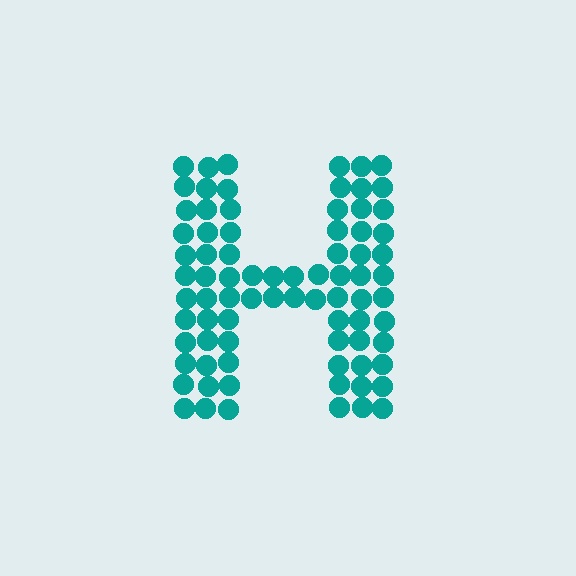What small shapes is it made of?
It is made of small circles.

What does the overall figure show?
The overall figure shows the letter H.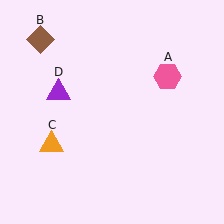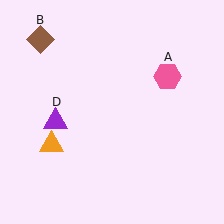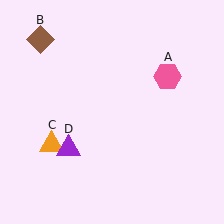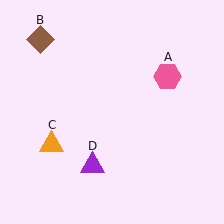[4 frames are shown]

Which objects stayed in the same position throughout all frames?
Pink hexagon (object A) and brown diamond (object B) and orange triangle (object C) remained stationary.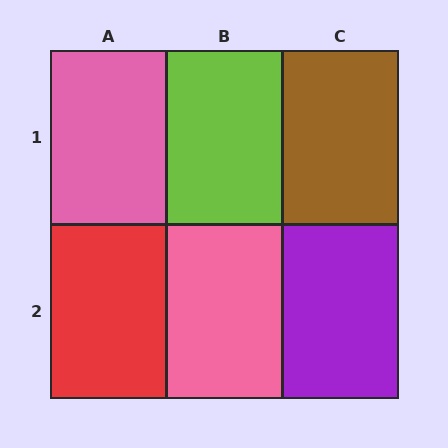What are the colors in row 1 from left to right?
Pink, lime, brown.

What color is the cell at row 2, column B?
Pink.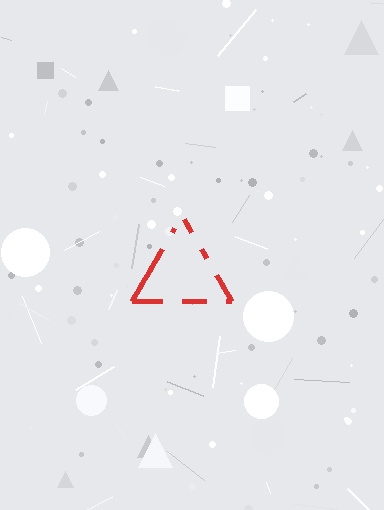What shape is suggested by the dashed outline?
The dashed outline suggests a triangle.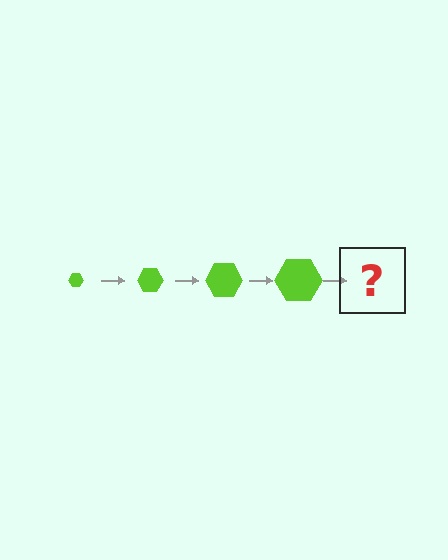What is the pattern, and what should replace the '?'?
The pattern is that the hexagon gets progressively larger each step. The '?' should be a lime hexagon, larger than the previous one.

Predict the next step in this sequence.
The next step is a lime hexagon, larger than the previous one.